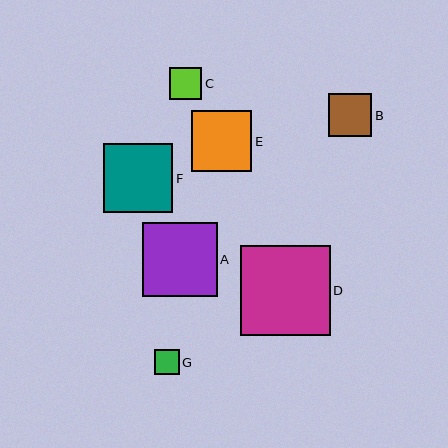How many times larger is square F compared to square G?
Square F is approximately 2.7 times the size of square G.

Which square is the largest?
Square D is the largest with a size of approximately 90 pixels.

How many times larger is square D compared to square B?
Square D is approximately 2.1 times the size of square B.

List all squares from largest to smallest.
From largest to smallest: D, A, F, E, B, C, G.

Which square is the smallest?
Square G is the smallest with a size of approximately 25 pixels.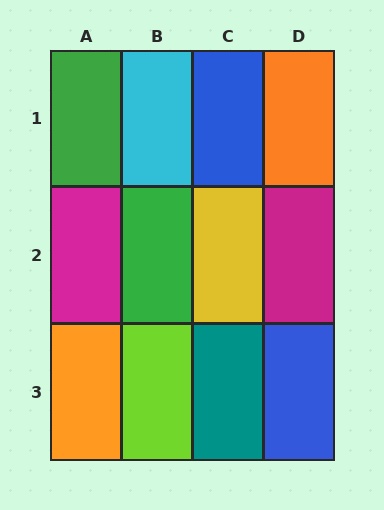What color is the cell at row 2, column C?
Yellow.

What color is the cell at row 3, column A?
Orange.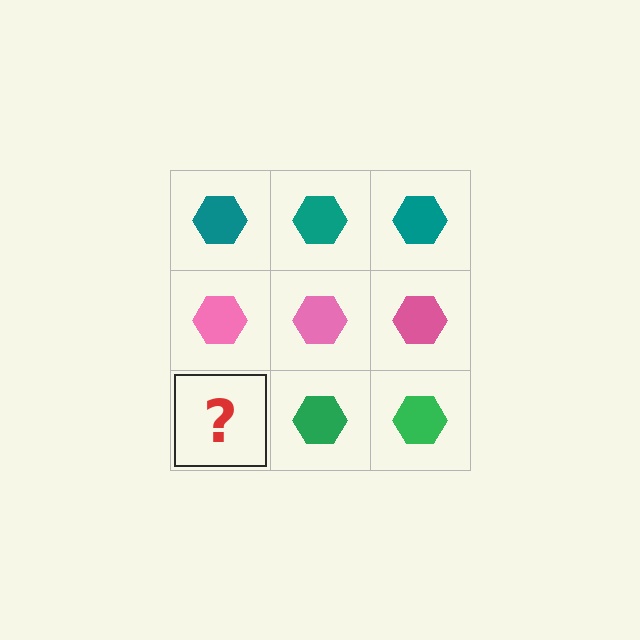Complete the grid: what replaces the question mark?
The question mark should be replaced with a green hexagon.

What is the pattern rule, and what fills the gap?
The rule is that each row has a consistent color. The gap should be filled with a green hexagon.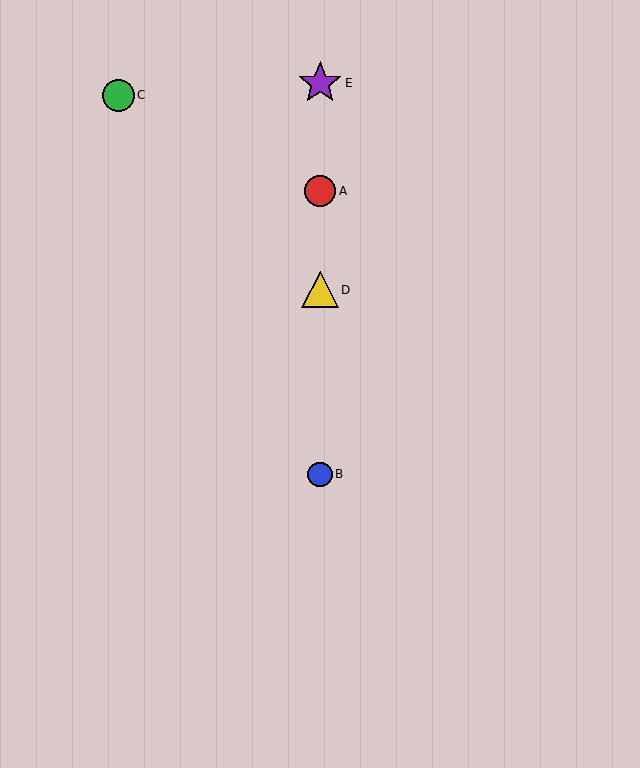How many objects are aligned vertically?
4 objects (A, B, D, E) are aligned vertically.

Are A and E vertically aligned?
Yes, both are at x≈320.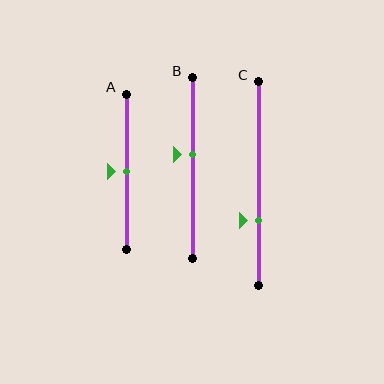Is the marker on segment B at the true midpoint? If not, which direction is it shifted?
No, the marker on segment B is shifted upward by about 8% of the segment length.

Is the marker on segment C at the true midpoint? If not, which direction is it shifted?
No, the marker on segment C is shifted downward by about 18% of the segment length.